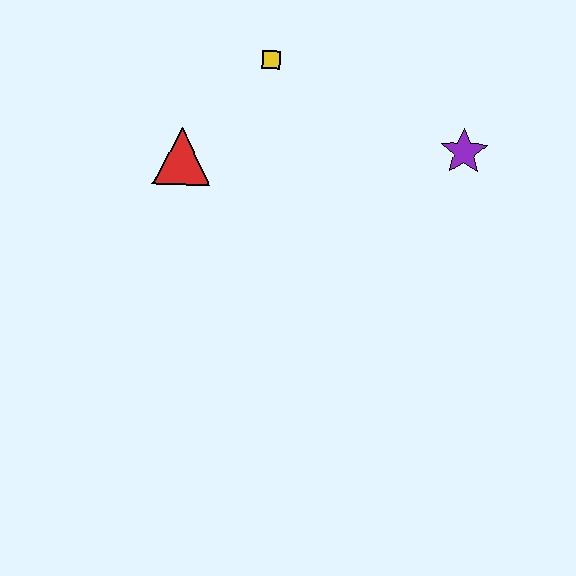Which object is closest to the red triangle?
The yellow square is closest to the red triangle.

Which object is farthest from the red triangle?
The purple star is farthest from the red triangle.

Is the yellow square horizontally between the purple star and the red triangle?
Yes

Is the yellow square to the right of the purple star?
No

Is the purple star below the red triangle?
No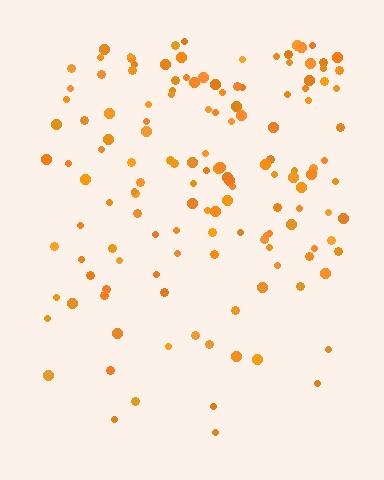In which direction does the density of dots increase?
From bottom to top, with the top side densest.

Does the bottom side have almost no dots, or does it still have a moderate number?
Still a moderate number, just noticeably fewer than the top.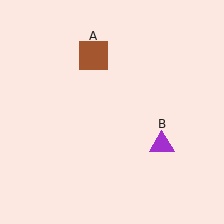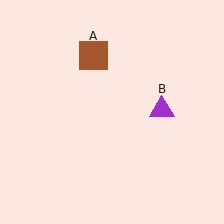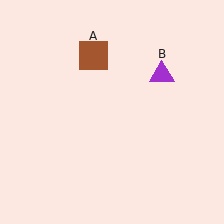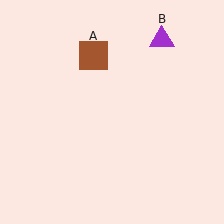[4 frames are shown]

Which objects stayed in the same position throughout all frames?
Brown square (object A) remained stationary.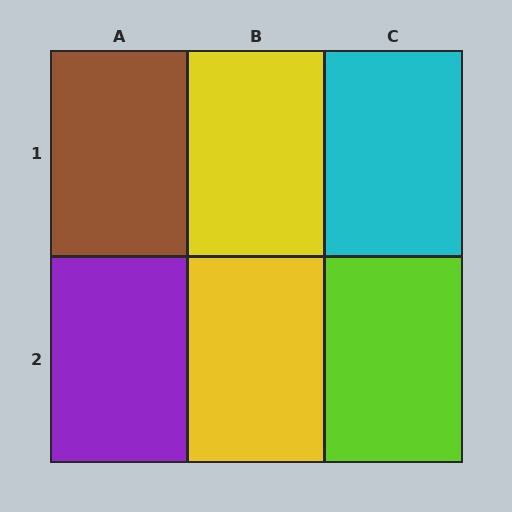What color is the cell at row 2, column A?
Purple.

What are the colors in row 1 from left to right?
Brown, yellow, cyan.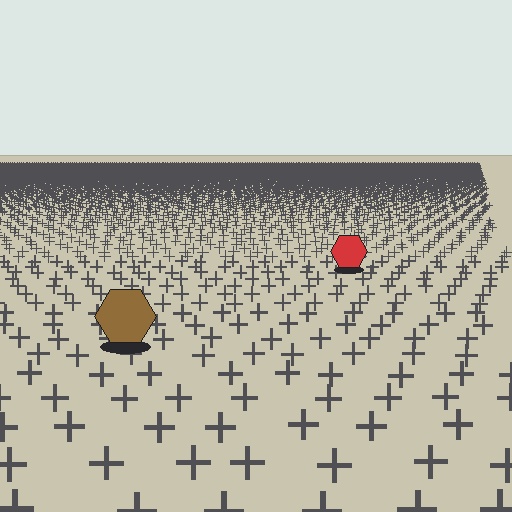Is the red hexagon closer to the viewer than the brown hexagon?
No. The brown hexagon is closer — you can tell from the texture gradient: the ground texture is coarser near it.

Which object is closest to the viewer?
The brown hexagon is closest. The texture marks near it are larger and more spread out.